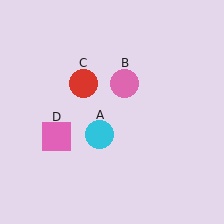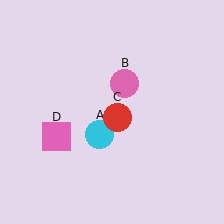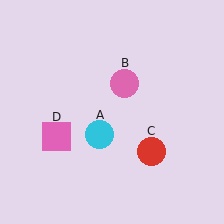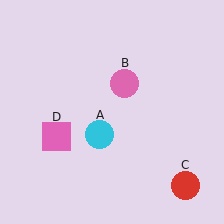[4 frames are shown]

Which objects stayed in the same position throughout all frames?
Cyan circle (object A) and pink circle (object B) and pink square (object D) remained stationary.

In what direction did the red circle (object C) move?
The red circle (object C) moved down and to the right.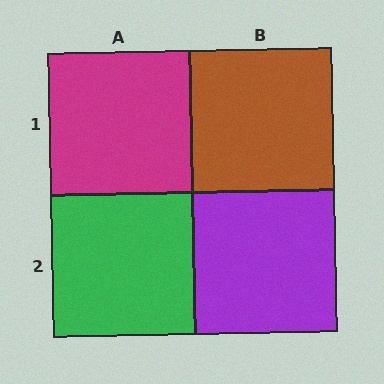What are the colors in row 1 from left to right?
Magenta, brown.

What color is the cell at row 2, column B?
Purple.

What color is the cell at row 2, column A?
Green.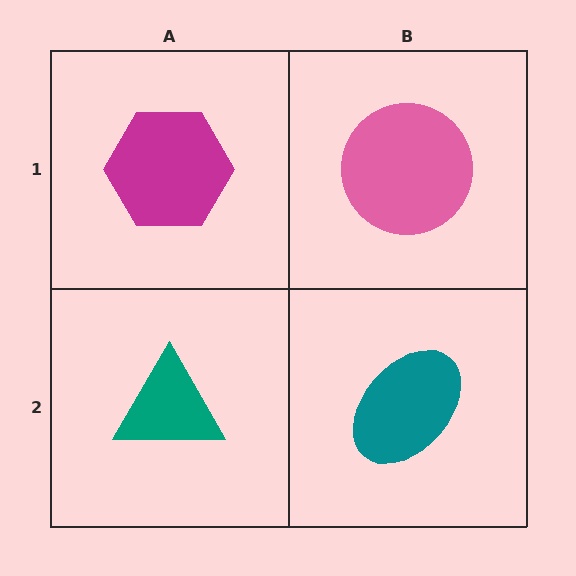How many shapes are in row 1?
2 shapes.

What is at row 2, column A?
A teal triangle.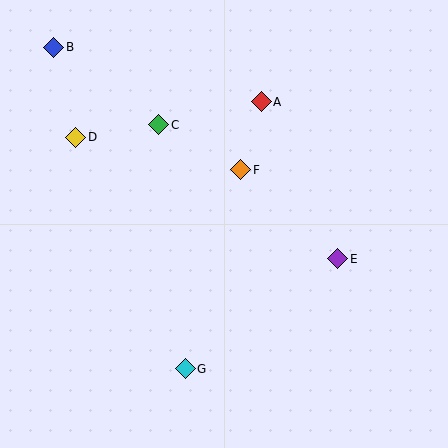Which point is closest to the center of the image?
Point F at (241, 170) is closest to the center.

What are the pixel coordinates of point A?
Point A is at (261, 102).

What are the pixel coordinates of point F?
Point F is at (241, 170).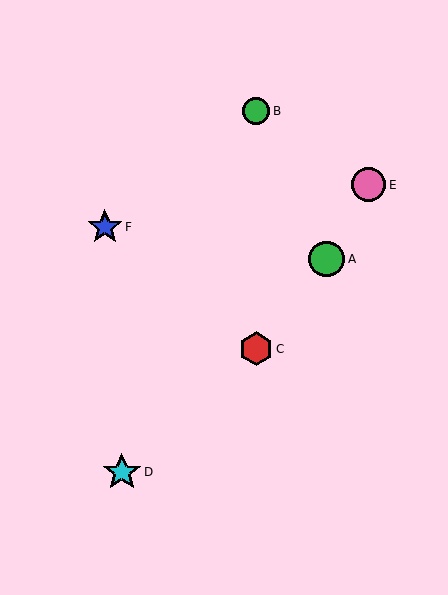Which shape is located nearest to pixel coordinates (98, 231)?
The blue star (labeled F) at (105, 227) is nearest to that location.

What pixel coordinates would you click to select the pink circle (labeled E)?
Click at (369, 185) to select the pink circle E.